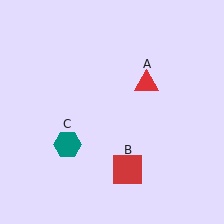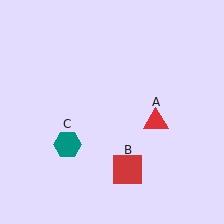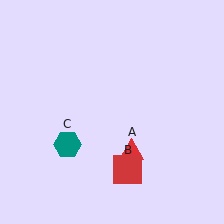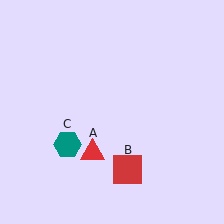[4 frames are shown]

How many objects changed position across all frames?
1 object changed position: red triangle (object A).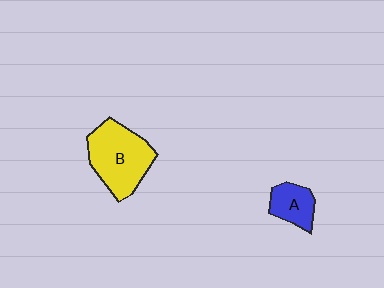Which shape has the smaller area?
Shape A (blue).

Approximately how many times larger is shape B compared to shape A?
Approximately 2.2 times.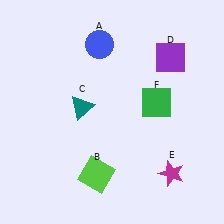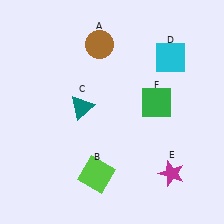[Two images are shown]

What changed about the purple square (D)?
In Image 1, D is purple. In Image 2, it changed to cyan.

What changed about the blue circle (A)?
In Image 1, A is blue. In Image 2, it changed to brown.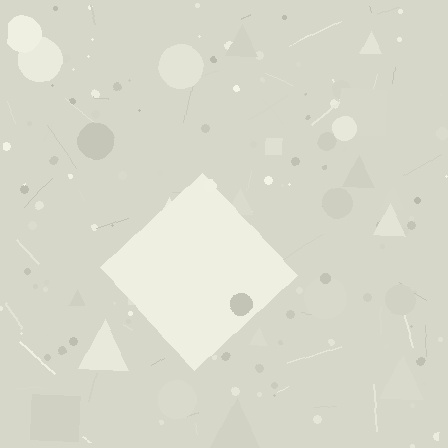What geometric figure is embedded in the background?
A diamond is embedded in the background.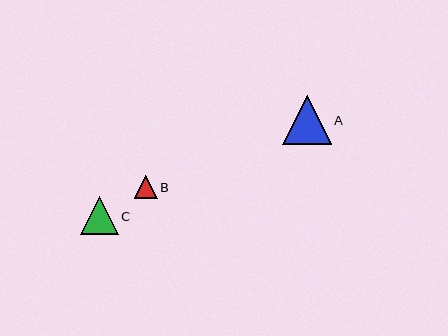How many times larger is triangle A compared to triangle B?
Triangle A is approximately 2.1 times the size of triangle B.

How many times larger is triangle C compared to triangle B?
Triangle C is approximately 1.6 times the size of triangle B.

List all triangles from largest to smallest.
From largest to smallest: A, C, B.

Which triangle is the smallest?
Triangle B is the smallest with a size of approximately 23 pixels.